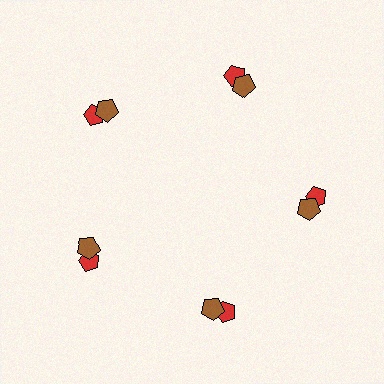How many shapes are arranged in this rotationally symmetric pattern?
There are 10 shapes, arranged in 5 groups of 2.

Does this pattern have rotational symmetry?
Yes, this pattern has 5-fold rotational symmetry. It looks the same after rotating 72 degrees around the center.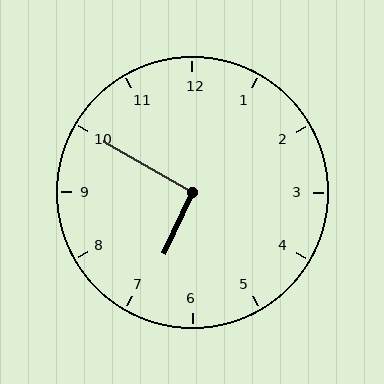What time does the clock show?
6:50.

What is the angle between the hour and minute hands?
Approximately 95 degrees.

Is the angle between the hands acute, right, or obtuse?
It is right.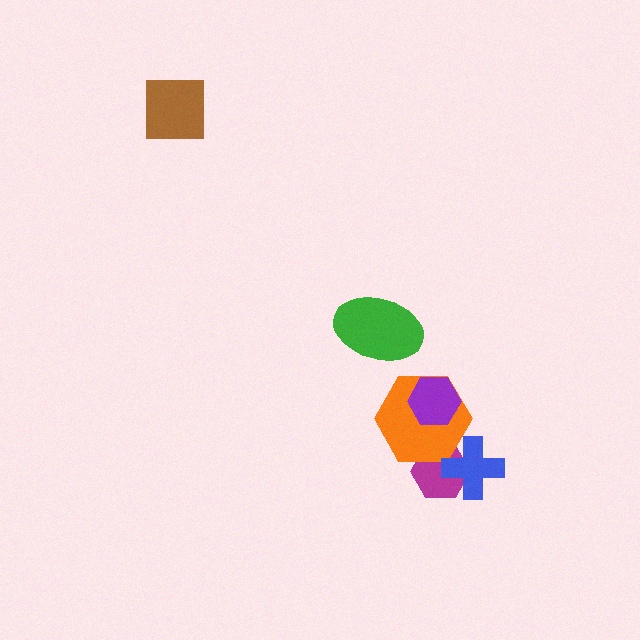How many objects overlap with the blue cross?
2 objects overlap with the blue cross.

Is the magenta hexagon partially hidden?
Yes, it is partially covered by another shape.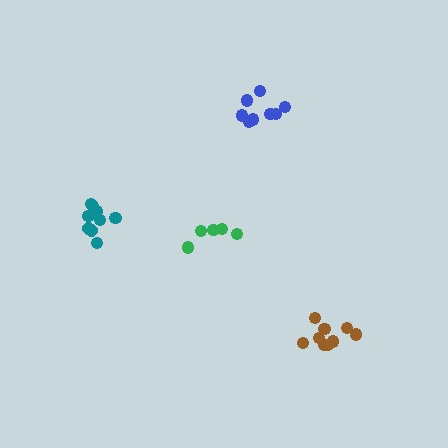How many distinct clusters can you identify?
There are 4 distinct clusters.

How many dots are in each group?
Group 1: 10 dots, Group 2: 8 dots, Group 3: 9 dots, Group 4: 5 dots (32 total).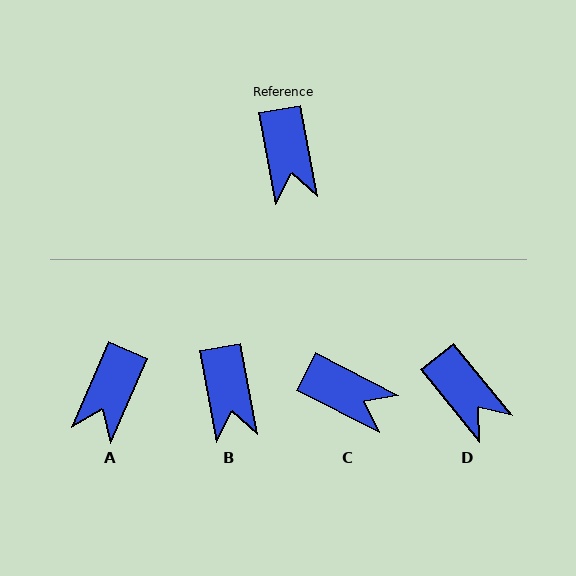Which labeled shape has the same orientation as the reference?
B.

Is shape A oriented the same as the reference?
No, it is off by about 34 degrees.